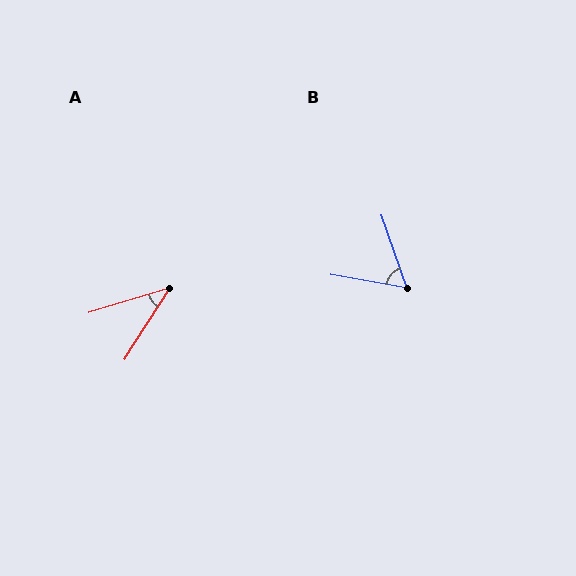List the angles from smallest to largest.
A (40°), B (61°).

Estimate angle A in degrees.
Approximately 40 degrees.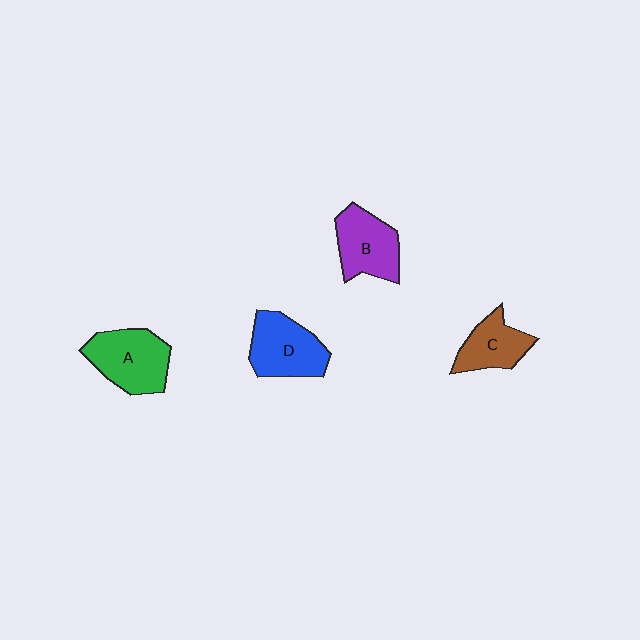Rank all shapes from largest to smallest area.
From largest to smallest: A (green), D (blue), B (purple), C (brown).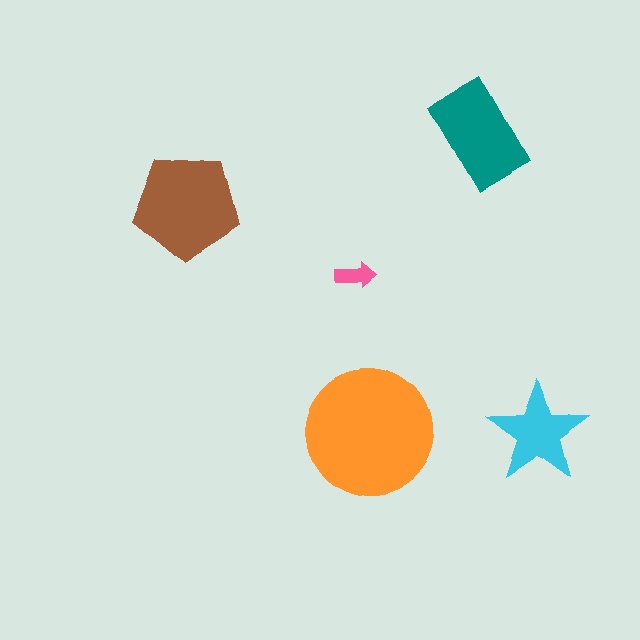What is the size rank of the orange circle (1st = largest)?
1st.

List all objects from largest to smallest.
The orange circle, the brown pentagon, the teal rectangle, the cyan star, the pink arrow.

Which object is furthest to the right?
The cyan star is rightmost.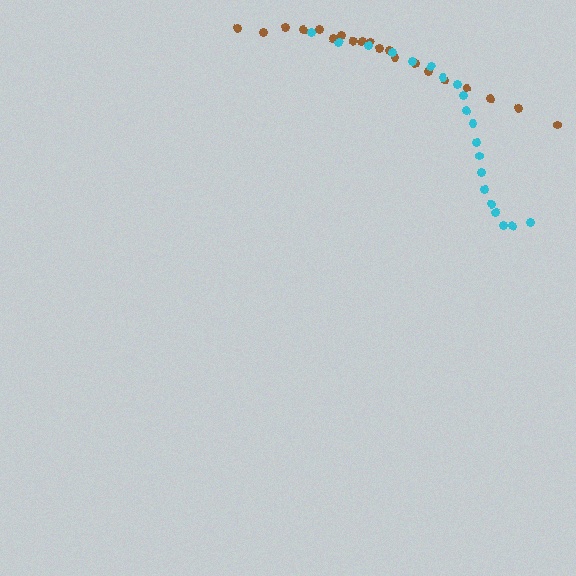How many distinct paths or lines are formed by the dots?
There are 2 distinct paths.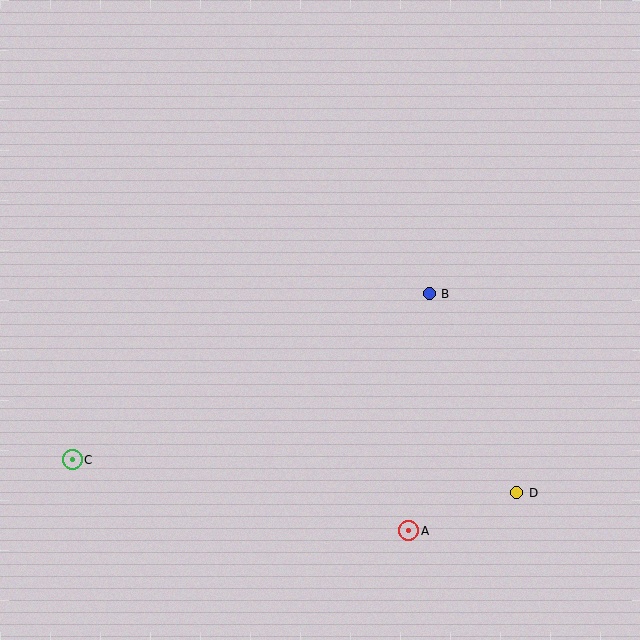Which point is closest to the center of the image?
Point B at (429, 294) is closest to the center.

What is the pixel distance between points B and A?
The distance between B and A is 238 pixels.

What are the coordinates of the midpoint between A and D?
The midpoint between A and D is at (463, 512).